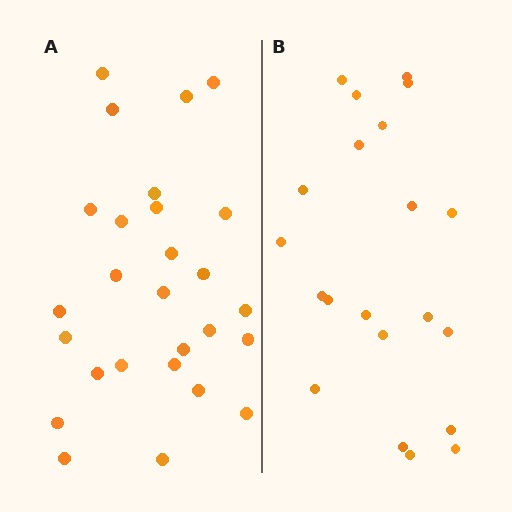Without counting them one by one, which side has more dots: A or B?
Region A (the left region) has more dots.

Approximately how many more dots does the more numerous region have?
Region A has about 6 more dots than region B.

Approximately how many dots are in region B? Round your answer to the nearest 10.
About 20 dots. (The exact count is 21, which rounds to 20.)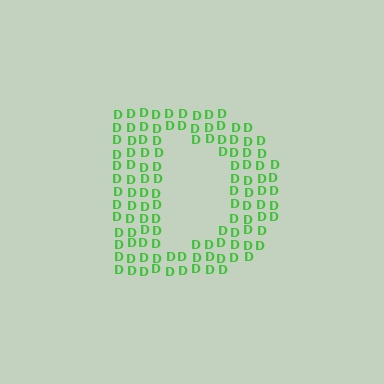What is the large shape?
The large shape is the letter D.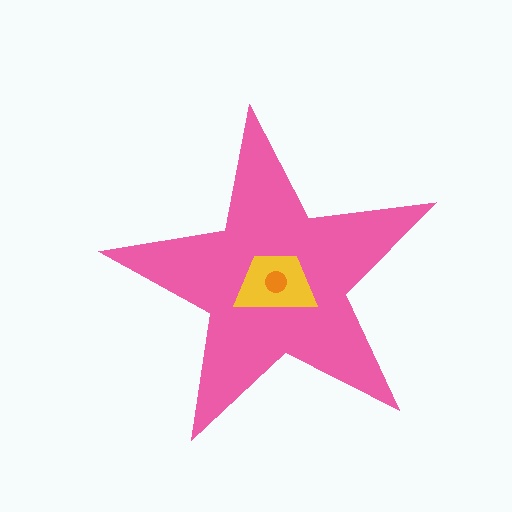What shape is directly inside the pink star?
The yellow trapezoid.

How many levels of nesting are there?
3.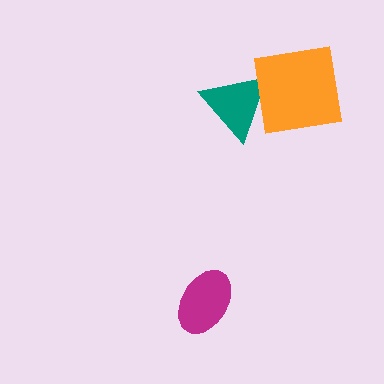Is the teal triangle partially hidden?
Yes, it is partially covered by another shape.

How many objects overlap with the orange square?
1 object overlaps with the orange square.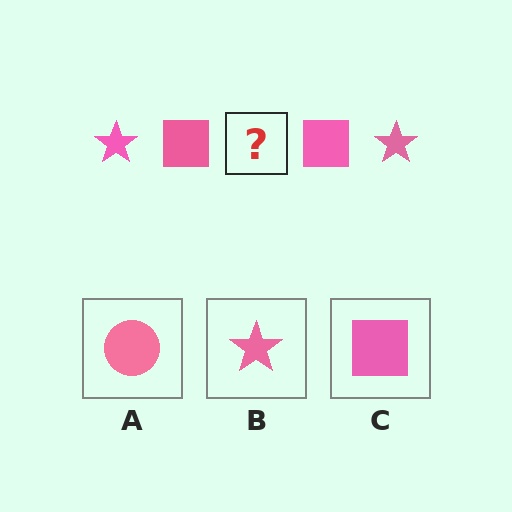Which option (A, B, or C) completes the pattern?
B.